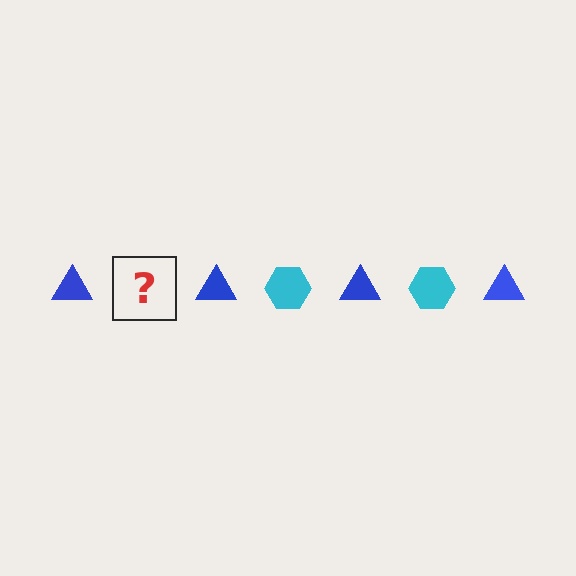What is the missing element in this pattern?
The missing element is a cyan hexagon.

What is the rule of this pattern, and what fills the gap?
The rule is that the pattern alternates between blue triangle and cyan hexagon. The gap should be filled with a cyan hexagon.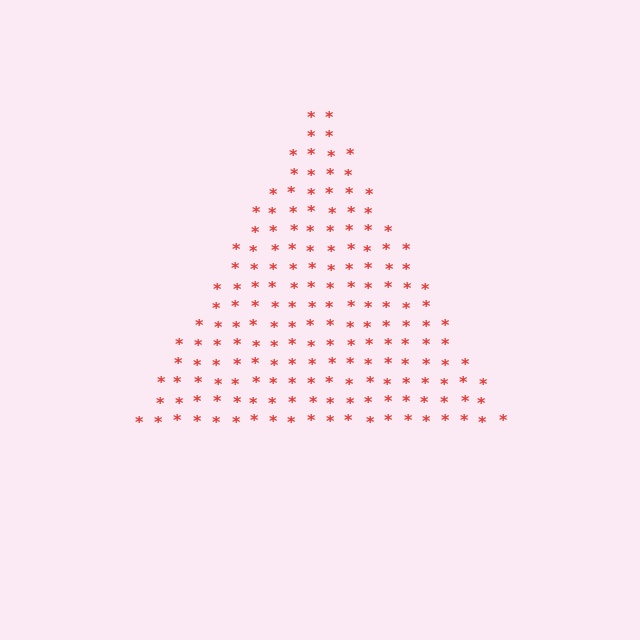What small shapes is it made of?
It is made of small asterisks.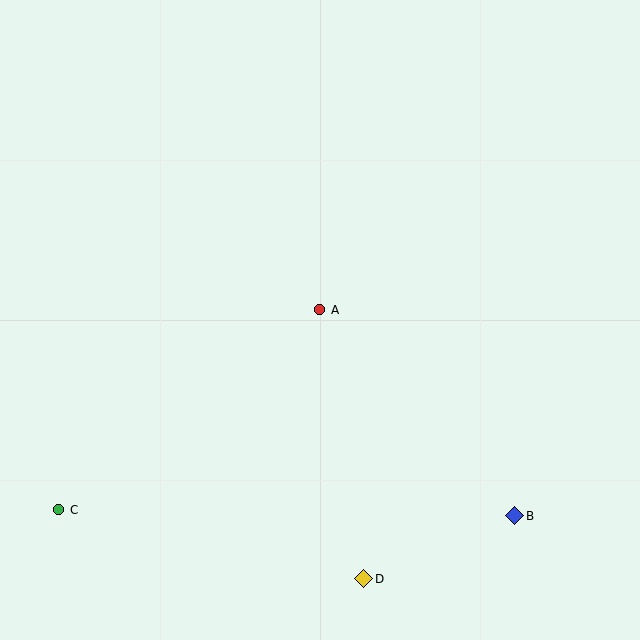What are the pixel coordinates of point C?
Point C is at (59, 510).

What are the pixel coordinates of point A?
Point A is at (320, 310).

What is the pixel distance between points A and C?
The distance between A and C is 329 pixels.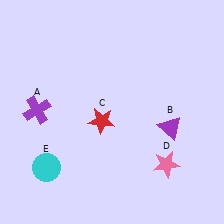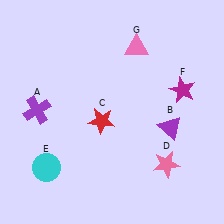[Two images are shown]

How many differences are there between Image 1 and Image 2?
There are 2 differences between the two images.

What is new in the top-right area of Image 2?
A pink triangle (G) was added in the top-right area of Image 2.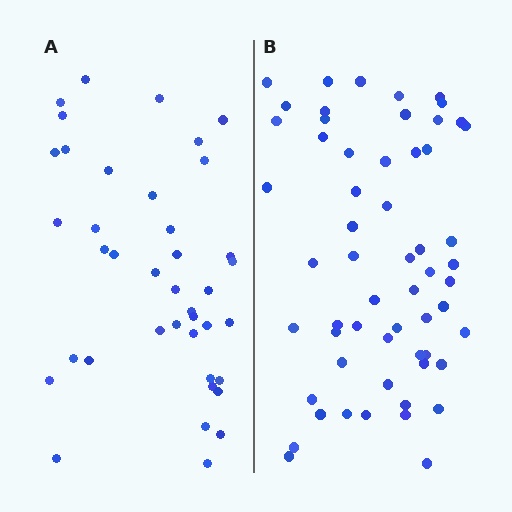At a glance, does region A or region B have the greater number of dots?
Region B (the right region) has more dots.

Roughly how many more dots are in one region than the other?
Region B has approximately 20 more dots than region A.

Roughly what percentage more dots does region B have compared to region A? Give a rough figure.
About 45% more.